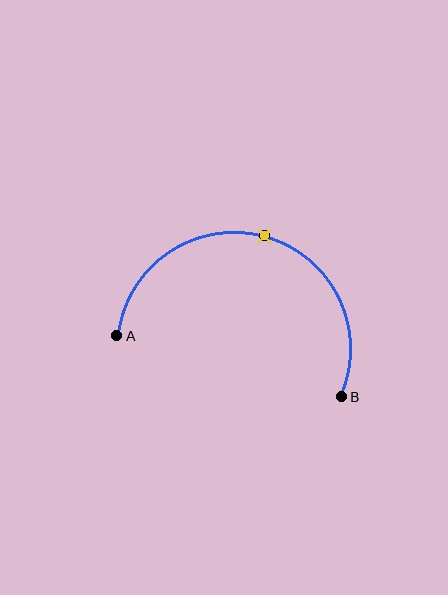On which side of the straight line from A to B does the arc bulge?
The arc bulges above the straight line connecting A and B.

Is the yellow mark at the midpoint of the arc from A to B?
Yes. The yellow mark lies on the arc at equal arc-length from both A and B — it is the arc midpoint.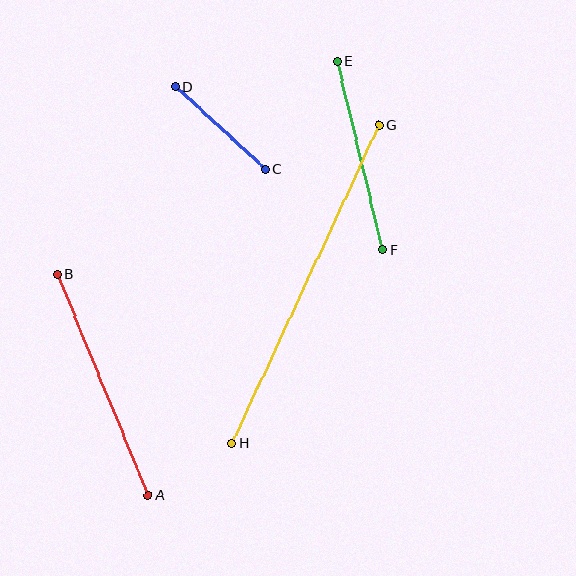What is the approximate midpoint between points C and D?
The midpoint is at approximately (220, 128) pixels.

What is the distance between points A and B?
The distance is approximately 238 pixels.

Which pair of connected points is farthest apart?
Points G and H are farthest apart.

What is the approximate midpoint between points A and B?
The midpoint is at approximately (103, 385) pixels.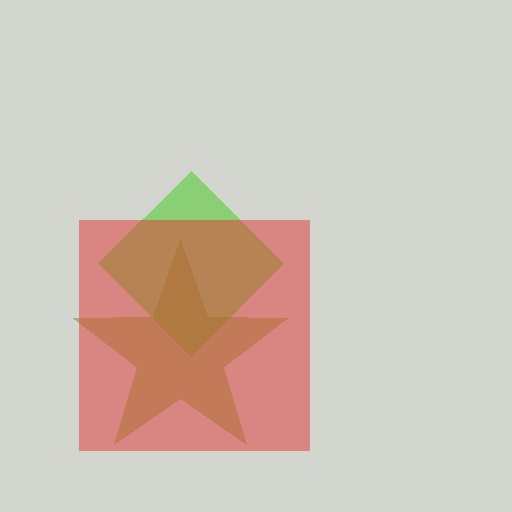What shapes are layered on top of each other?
The layered shapes are: a lime diamond, a red square, a brown star.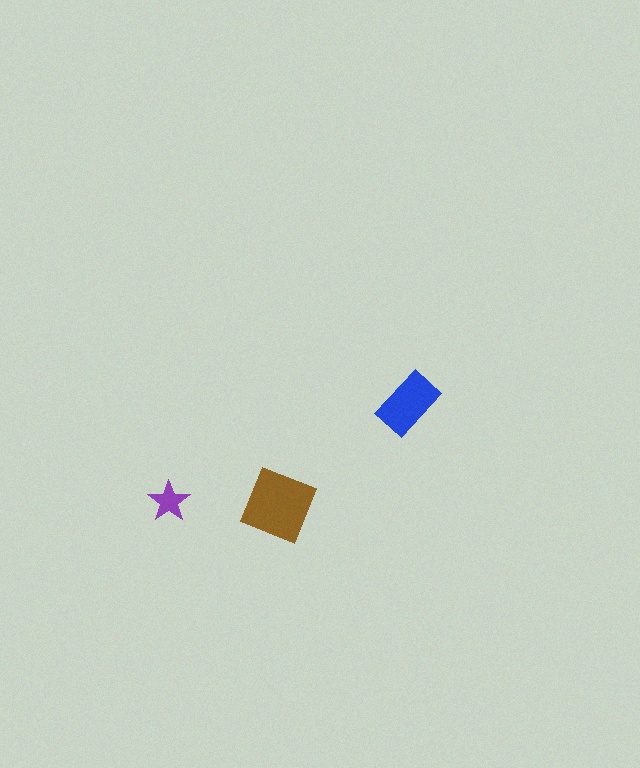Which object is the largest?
The brown square.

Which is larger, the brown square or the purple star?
The brown square.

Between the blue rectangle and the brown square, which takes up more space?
The brown square.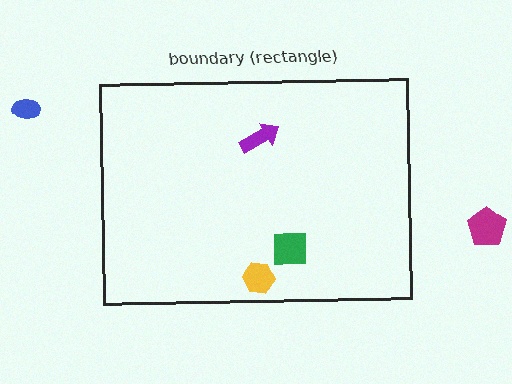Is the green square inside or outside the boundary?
Inside.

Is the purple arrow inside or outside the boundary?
Inside.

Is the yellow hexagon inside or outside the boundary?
Inside.